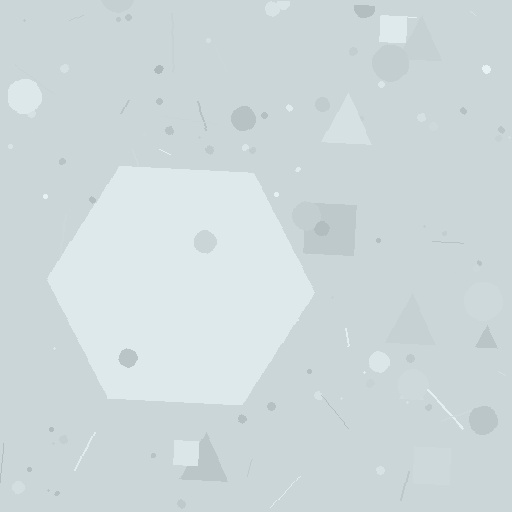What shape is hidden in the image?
A hexagon is hidden in the image.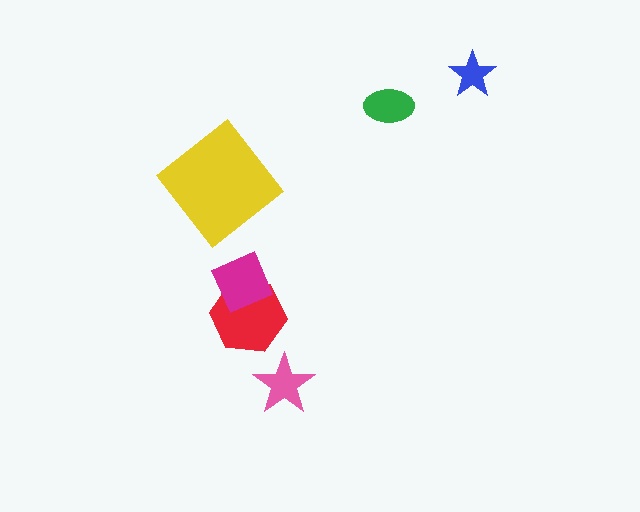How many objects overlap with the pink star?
0 objects overlap with the pink star.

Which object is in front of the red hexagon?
The magenta diamond is in front of the red hexagon.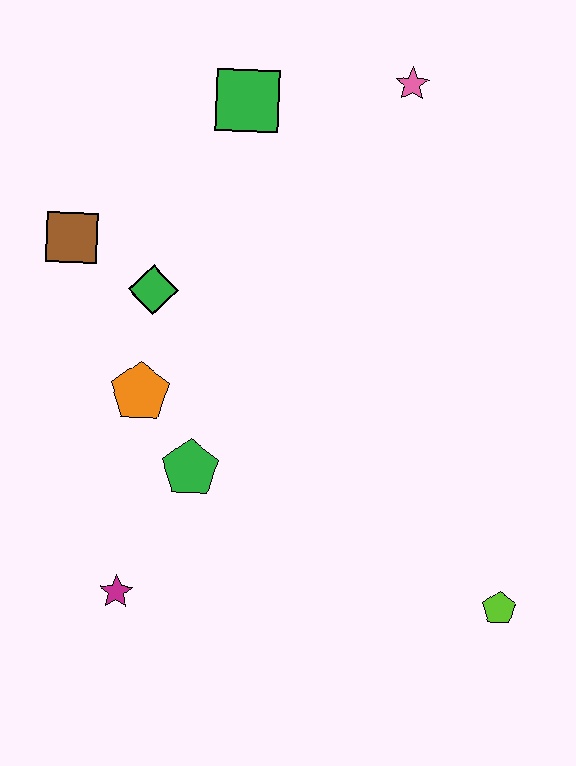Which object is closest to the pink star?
The green square is closest to the pink star.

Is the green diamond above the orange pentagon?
Yes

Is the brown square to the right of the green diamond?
No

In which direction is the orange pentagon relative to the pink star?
The orange pentagon is below the pink star.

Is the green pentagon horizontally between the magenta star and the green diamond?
No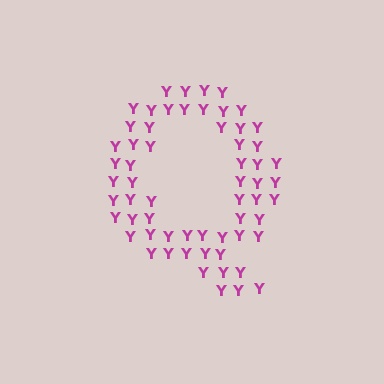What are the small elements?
The small elements are letter Y's.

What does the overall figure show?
The overall figure shows the letter Q.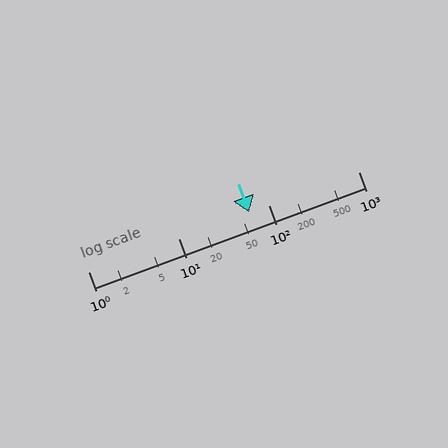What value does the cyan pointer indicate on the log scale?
The pointer indicates approximately 61.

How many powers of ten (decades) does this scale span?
The scale spans 3 decades, from 1 to 1000.